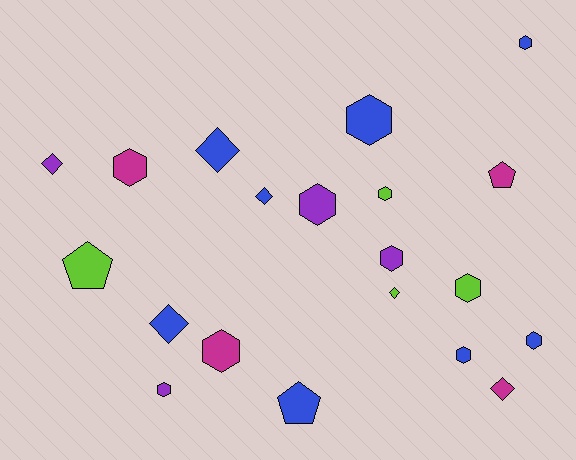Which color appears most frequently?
Blue, with 8 objects.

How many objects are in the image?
There are 20 objects.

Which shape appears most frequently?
Hexagon, with 11 objects.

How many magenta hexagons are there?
There are 2 magenta hexagons.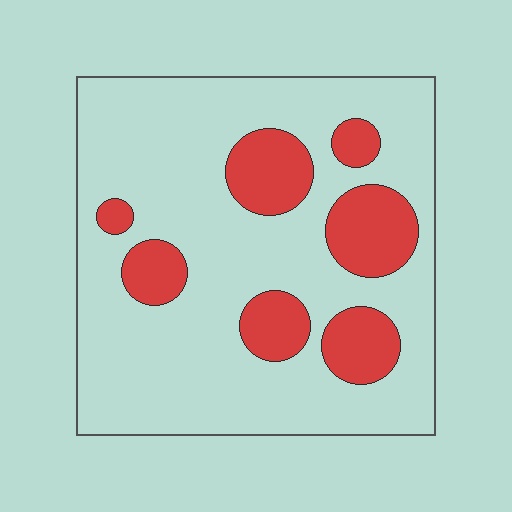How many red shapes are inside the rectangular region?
7.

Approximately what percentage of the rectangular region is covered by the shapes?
Approximately 20%.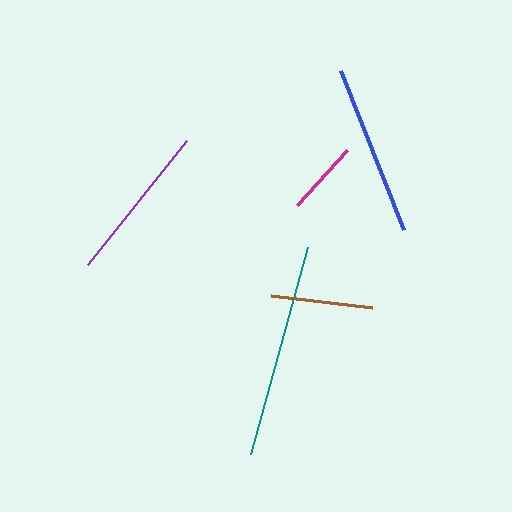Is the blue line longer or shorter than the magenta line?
The blue line is longer than the magenta line.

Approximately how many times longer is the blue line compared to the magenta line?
The blue line is approximately 2.3 times the length of the magenta line.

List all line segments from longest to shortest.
From longest to shortest: teal, blue, purple, brown, magenta.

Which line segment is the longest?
The teal line is the longest at approximately 215 pixels.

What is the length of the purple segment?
The purple segment is approximately 159 pixels long.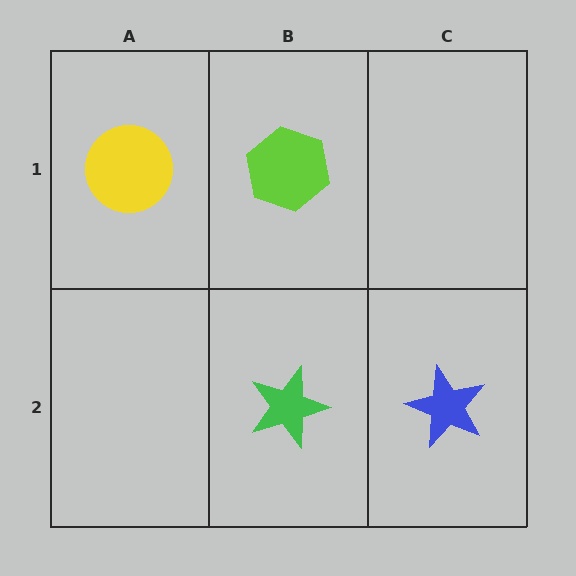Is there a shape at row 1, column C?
No, that cell is empty.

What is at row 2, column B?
A green star.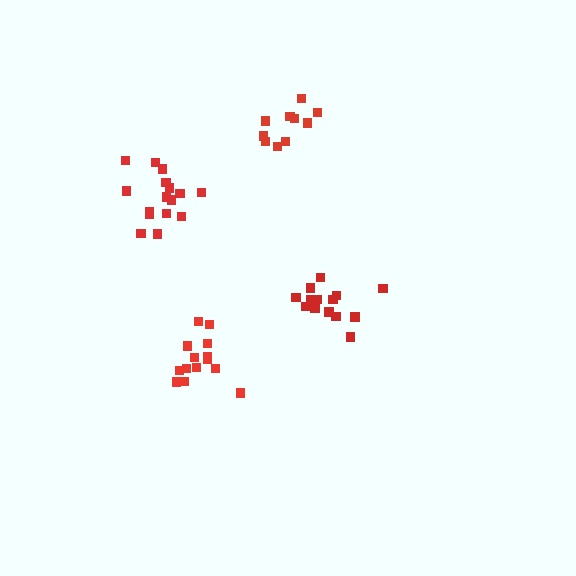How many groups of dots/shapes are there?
There are 4 groups.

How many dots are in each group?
Group 1: 14 dots, Group 2: 16 dots, Group 3: 14 dots, Group 4: 10 dots (54 total).